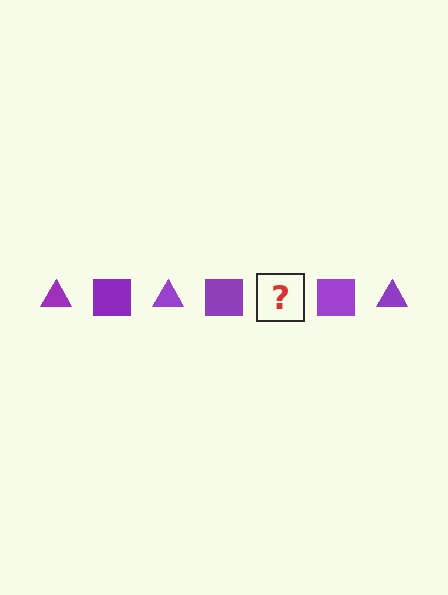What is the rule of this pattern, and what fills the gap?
The rule is that the pattern cycles through triangle, square shapes in purple. The gap should be filled with a purple triangle.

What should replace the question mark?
The question mark should be replaced with a purple triangle.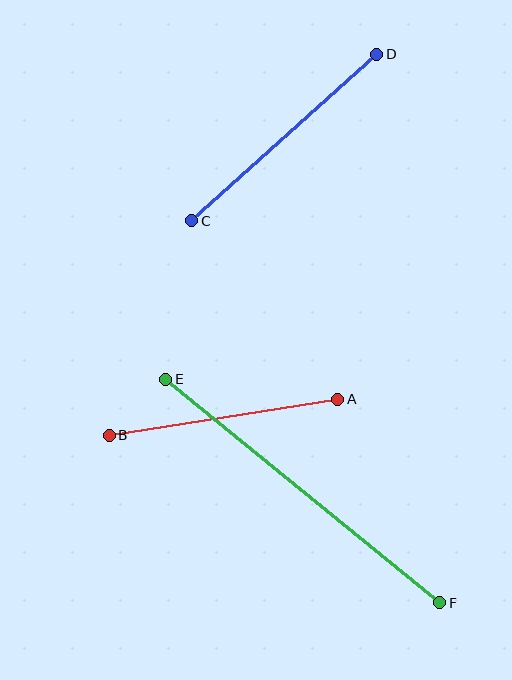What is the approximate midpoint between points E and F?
The midpoint is at approximately (303, 491) pixels.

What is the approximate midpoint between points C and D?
The midpoint is at approximately (284, 137) pixels.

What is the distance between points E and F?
The distance is approximately 354 pixels.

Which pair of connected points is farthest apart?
Points E and F are farthest apart.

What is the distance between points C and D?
The distance is approximately 249 pixels.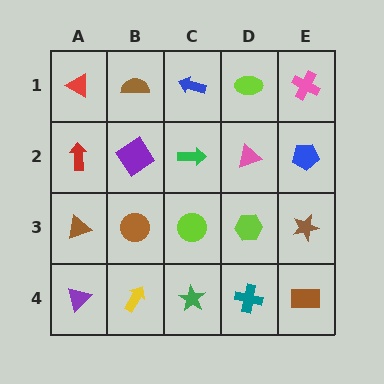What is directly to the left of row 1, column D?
A blue arrow.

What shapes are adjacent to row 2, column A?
A red triangle (row 1, column A), a brown triangle (row 3, column A), a purple diamond (row 2, column B).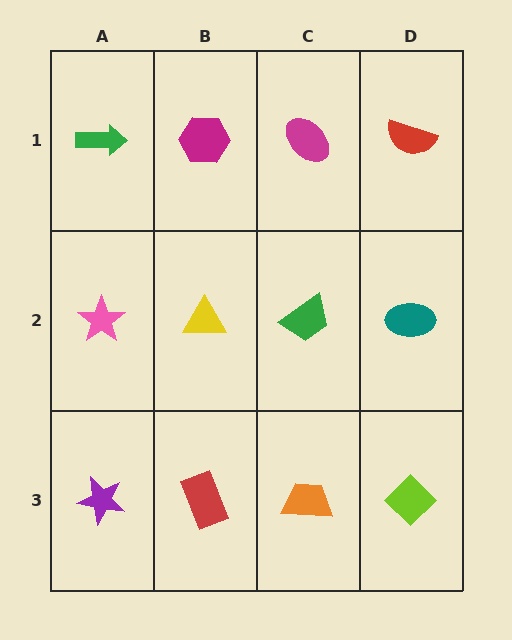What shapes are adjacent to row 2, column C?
A magenta ellipse (row 1, column C), an orange trapezoid (row 3, column C), a yellow triangle (row 2, column B), a teal ellipse (row 2, column D).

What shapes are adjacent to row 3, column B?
A yellow triangle (row 2, column B), a purple star (row 3, column A), an orange trapezoid (row 3, column C).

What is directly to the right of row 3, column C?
A lime diamond.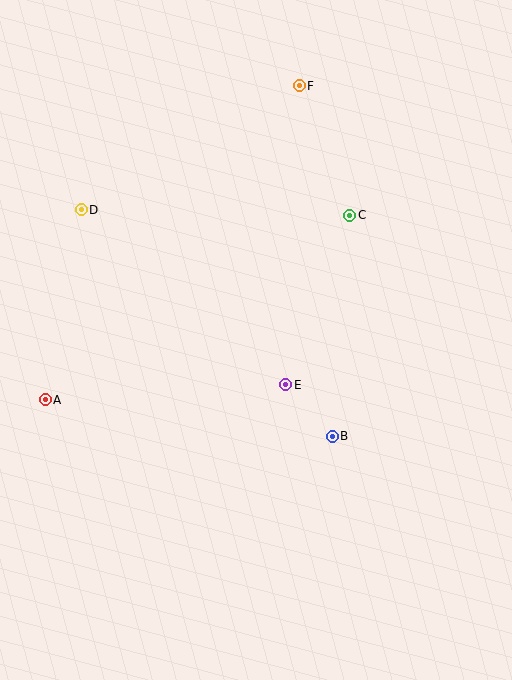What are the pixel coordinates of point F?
Point F is at (299, 86).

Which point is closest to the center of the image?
Point E at (285, 385) is closest to the center.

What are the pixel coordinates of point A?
Point A is at (45, 400).